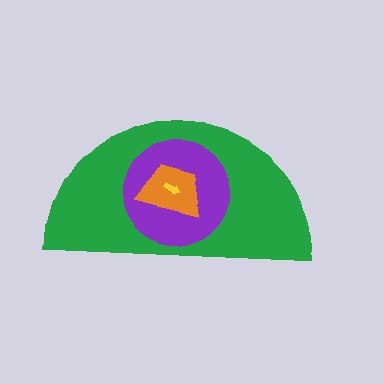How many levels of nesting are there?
4.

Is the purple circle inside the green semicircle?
Yes.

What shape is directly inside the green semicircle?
The purple circle.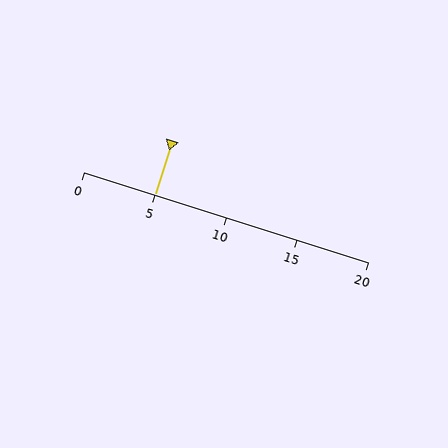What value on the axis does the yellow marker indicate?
The marker indicates approximately 5.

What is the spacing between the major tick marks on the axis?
The major ticks are spaced 5 apart.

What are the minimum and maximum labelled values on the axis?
The axis runs from 0 to 20.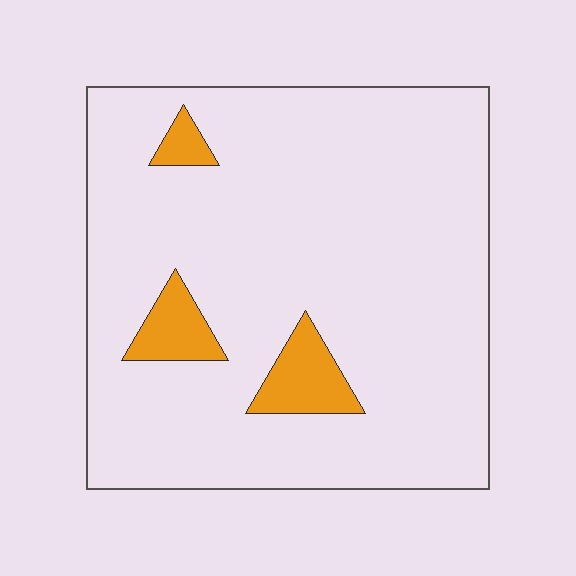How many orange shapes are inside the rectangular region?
3.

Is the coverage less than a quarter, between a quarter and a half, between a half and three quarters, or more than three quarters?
Less than a quarter.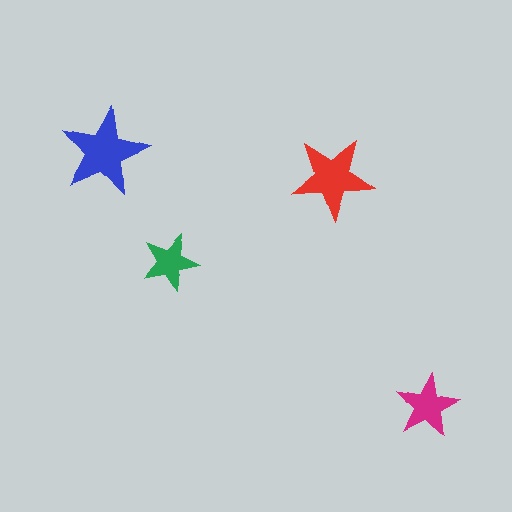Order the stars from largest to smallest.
the blue one, the red one, the magenta one, the green one.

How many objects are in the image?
There are 4 objects in the image.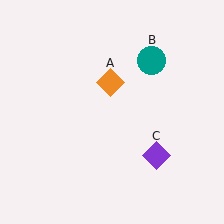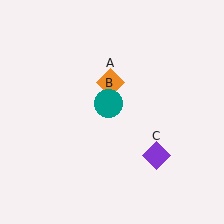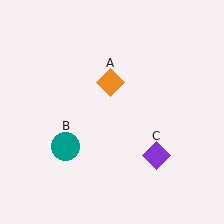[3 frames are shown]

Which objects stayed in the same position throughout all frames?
Orange diamond (object A) and purple diamond (object C) remained stationary.